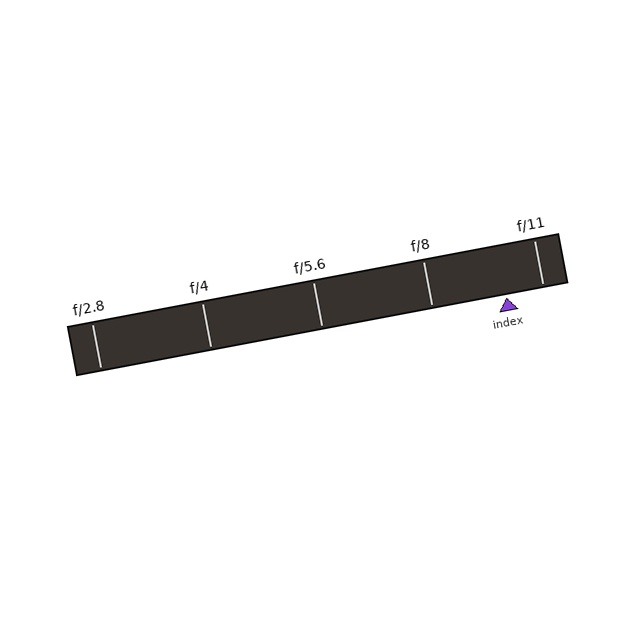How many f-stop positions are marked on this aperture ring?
There are 5 f-stop positions marked.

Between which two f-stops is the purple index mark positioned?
The index mark is between f/8 and f/11.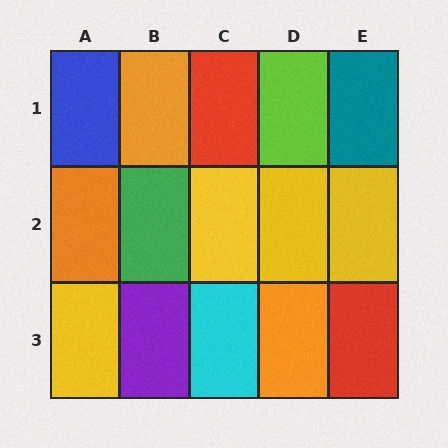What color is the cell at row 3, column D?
Orange.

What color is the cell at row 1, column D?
Lime.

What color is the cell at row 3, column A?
Yellow.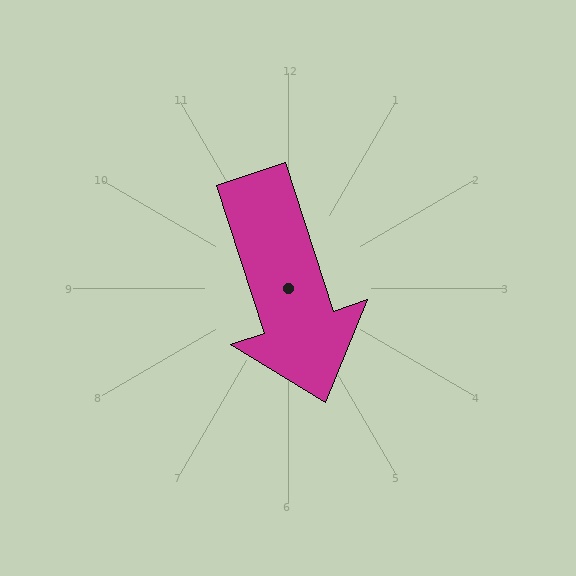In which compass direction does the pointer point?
South.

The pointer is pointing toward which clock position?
Roughly 5 o'clock.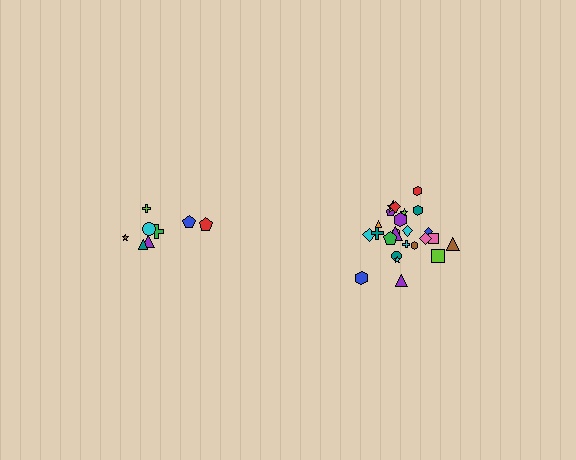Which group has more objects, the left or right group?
The right group.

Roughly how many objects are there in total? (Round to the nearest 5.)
Roughly 35 objects in total.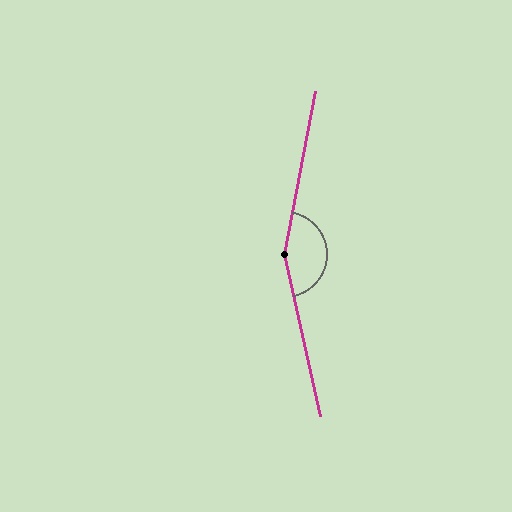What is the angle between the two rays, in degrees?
Approximately 156 degrees.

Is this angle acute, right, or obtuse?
It is obtuse.